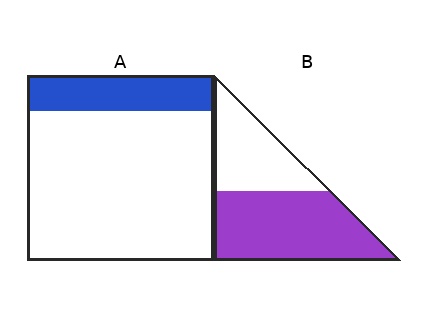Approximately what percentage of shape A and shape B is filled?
A is approximately 20% and B is approximately 60%.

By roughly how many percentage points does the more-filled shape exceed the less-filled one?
By roughly 40 percentage points (B over A).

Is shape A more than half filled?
No.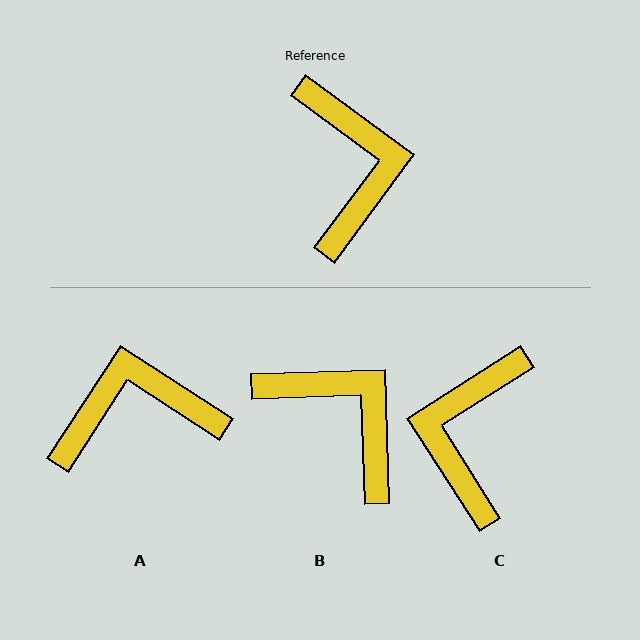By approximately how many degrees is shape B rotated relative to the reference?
Approximately 38 degrees counter-clockwise.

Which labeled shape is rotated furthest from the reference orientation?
C, about 159 degrees away.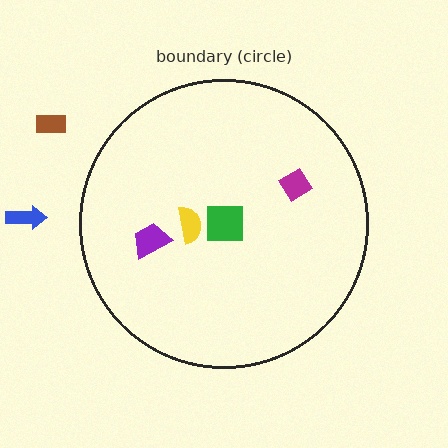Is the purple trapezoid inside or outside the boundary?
Inside.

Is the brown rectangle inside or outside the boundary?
Outside.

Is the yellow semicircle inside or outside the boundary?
Inside.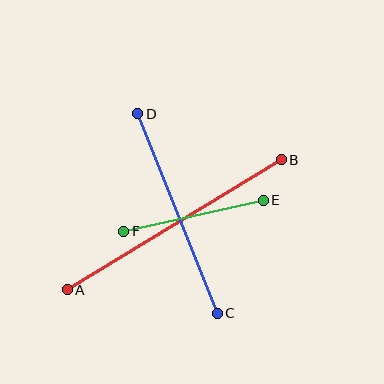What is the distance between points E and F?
The distance is approximately 143 pixels.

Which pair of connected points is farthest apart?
Points A and B are farthest apart.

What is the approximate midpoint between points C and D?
The midpoint is at approximately (178, 213) pixels.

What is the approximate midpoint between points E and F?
The midpoint is at approximately (194, 216) pixels.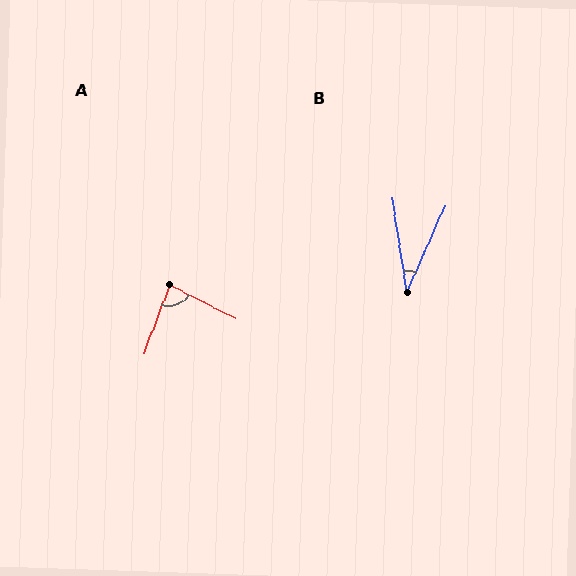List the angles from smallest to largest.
B (33°), A (84°).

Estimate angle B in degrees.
Approximately 33 degrees.